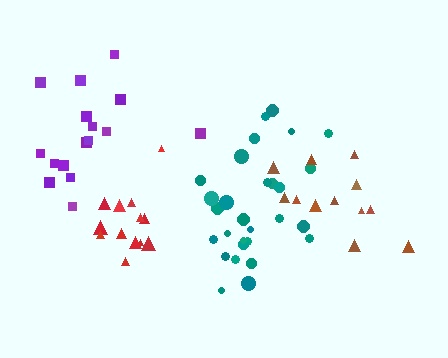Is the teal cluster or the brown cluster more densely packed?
Teal.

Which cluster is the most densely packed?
Red.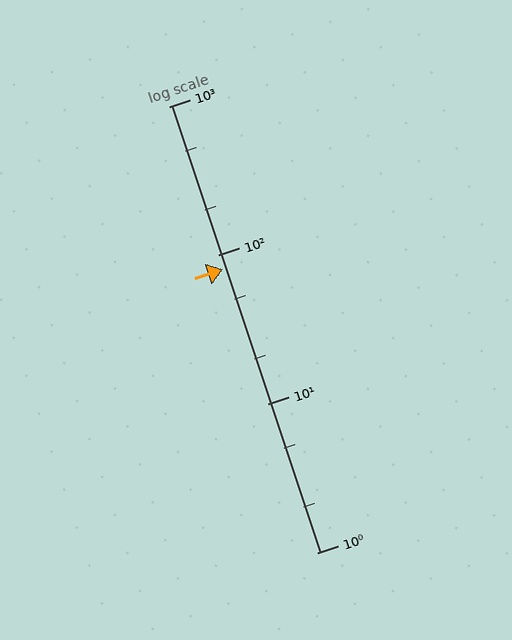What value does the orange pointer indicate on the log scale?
The pointer indicates approximately 81.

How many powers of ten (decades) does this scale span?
The scale spans 3 decades, from 1 to 1000.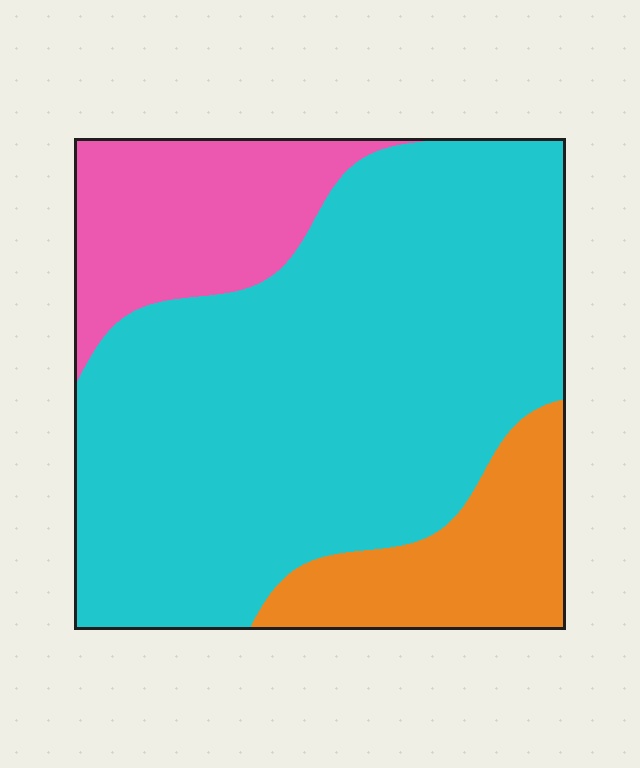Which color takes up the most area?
Cyan, at roughly 70%.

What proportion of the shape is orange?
Orange covers 15% of the shape.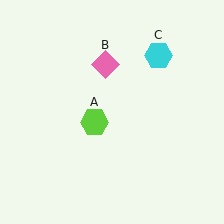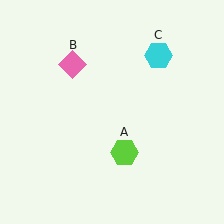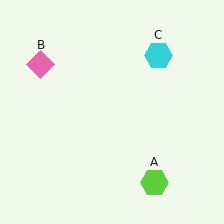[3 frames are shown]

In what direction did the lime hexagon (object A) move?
The lime hexagon (object A) moved down and to the right.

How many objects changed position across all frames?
2 objects changed position: lime hexagon (object A), pink diamond (object B).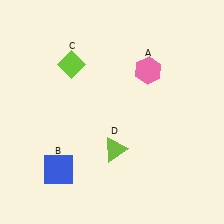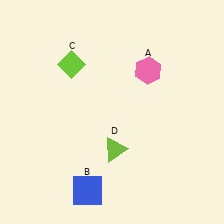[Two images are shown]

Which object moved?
The blue square (B) moved right.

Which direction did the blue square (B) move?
The blue square (B) moved right.